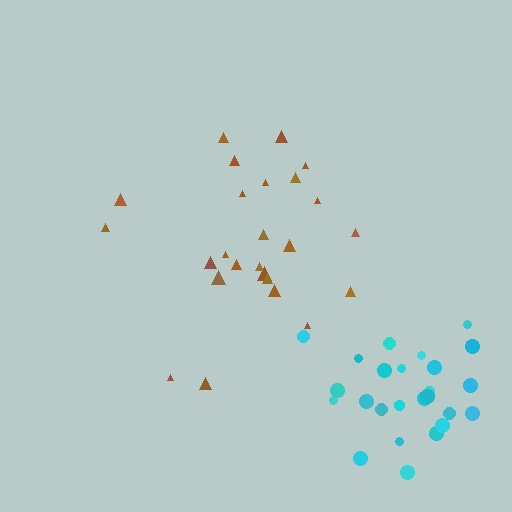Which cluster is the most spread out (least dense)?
Brown.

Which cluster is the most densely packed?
Cyan.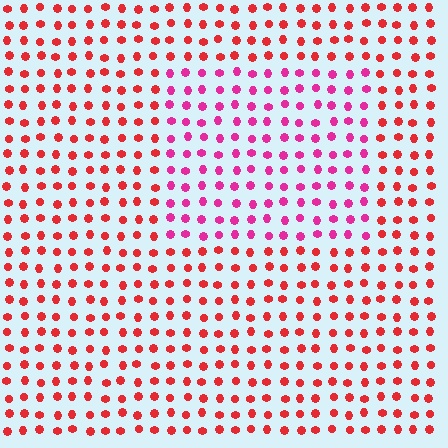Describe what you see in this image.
The image is filled with small red elements in a uniform arrangement. A rectangle-shaped region is visible where the elements are tinted to a slightly different hue, forming a subtle color boundary.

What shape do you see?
I see a rectangle.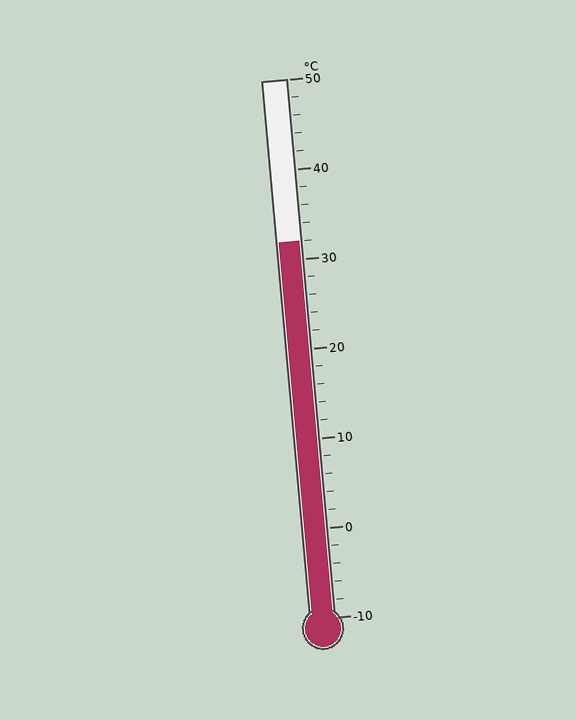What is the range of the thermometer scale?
The thermometer scale ranges from -10°C to 50°C.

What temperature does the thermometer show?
The thermometer shows approximately 32°C.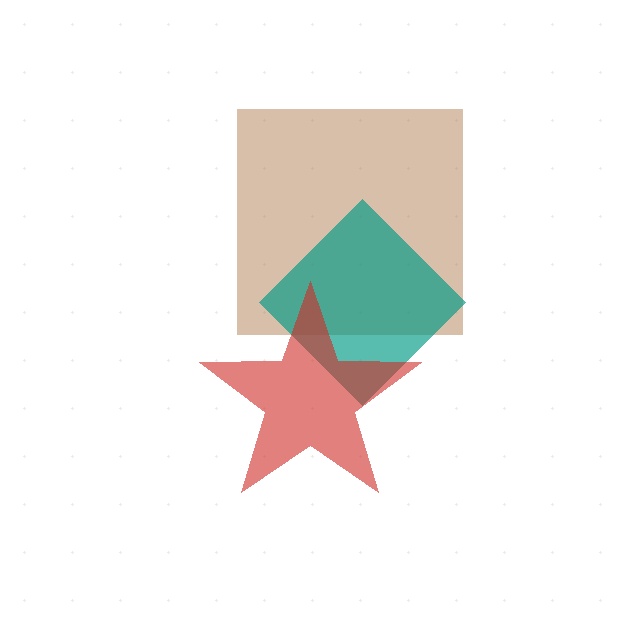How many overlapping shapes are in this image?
There are 3 overlapping shapes in the image.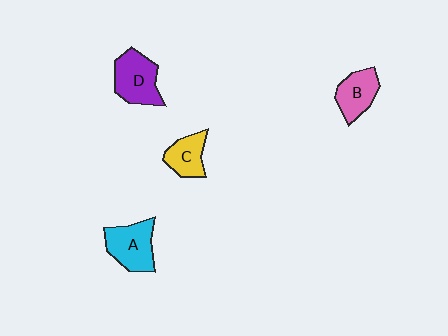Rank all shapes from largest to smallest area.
From largest to smallest: D (purple), A (cyan), B (pink), C (yellow).